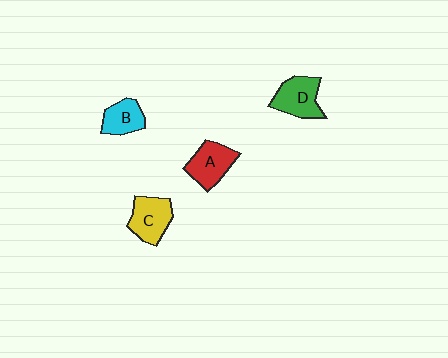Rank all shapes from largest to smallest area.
From largest to smallest: D (green), A (red), C (yellow), B (cyan).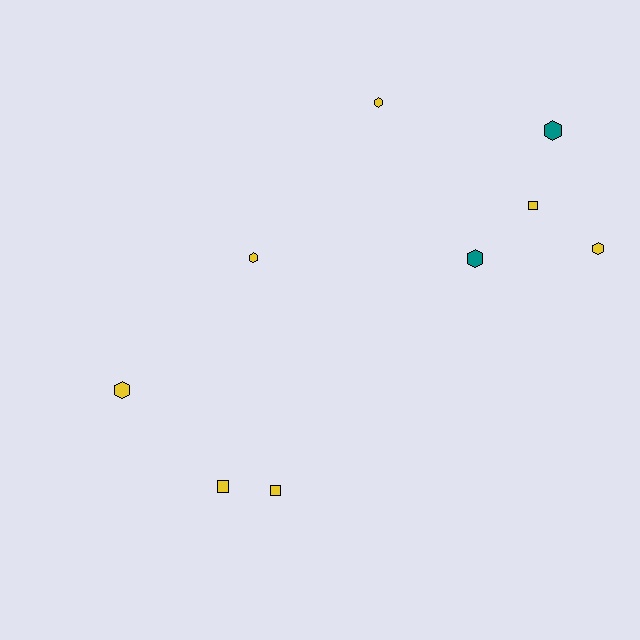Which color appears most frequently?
Yellow, with 7 objects.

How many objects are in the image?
There are 9 objects.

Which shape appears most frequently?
Hexagon, with 6 objects.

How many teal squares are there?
There are no teal squares.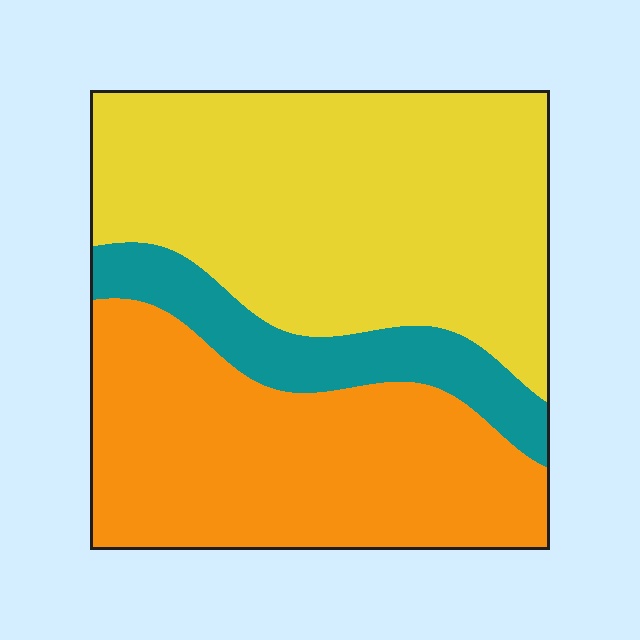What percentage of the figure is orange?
Orange takes up about three eighths (3/8) of the figure.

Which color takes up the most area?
Yellow, at roughly 50%.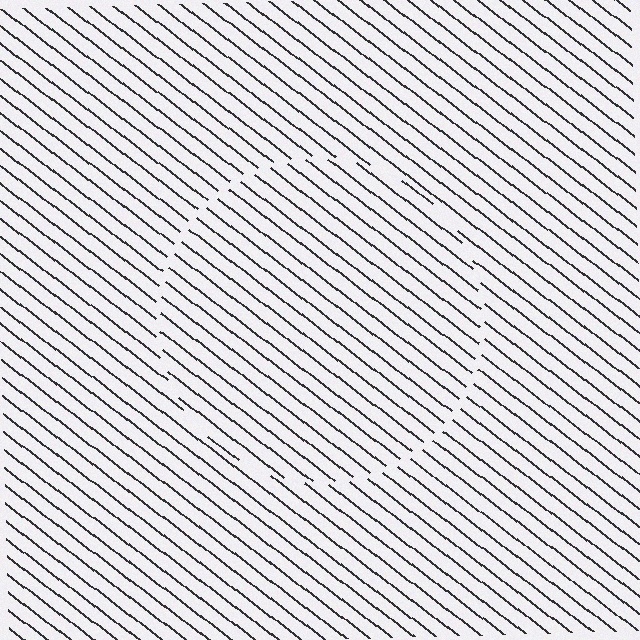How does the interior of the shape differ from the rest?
The interior of the shape contains the same grating, shifted by half a period — the contour is defined by the phase discontinuity where line-ends from the inner and outer gratings abut.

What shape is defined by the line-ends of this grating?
An illusory circle. The interior of the shape contains the same grating, shifted by half a period — the contour is defined by the phase discontinuity where line-ends from the inner and outer gratings abut.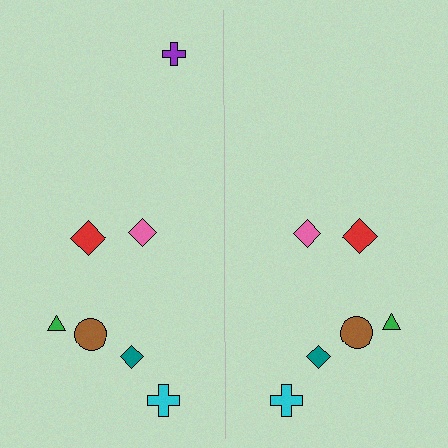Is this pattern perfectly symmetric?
No, the pattern is not perfectly symmetric. A purple cross is missing from the right side.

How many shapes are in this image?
There are 13 shapes in this image.